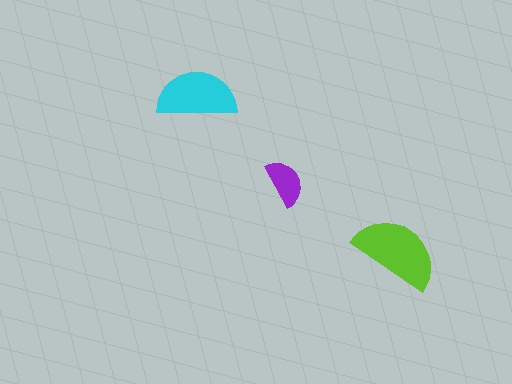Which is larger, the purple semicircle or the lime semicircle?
The lime one.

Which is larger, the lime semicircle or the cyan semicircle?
The lime one.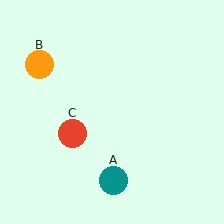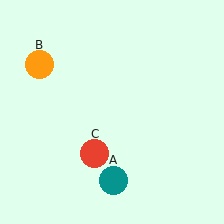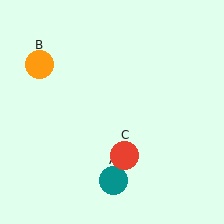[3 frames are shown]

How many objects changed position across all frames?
1 object changed position: red circle (object C).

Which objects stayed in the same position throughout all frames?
Teal circle (object A) and orange circle (object B) remained stationary.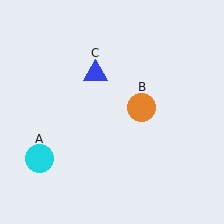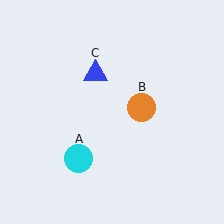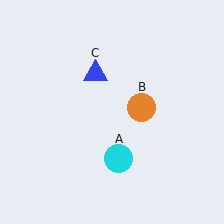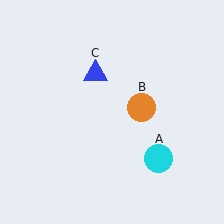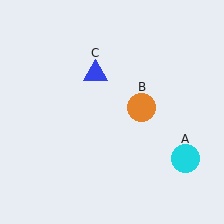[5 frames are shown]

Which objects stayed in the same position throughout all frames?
Orange circle (object B) and blue triangle (object C) remained stationary.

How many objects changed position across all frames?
1 object changed position: cyan circle (object A).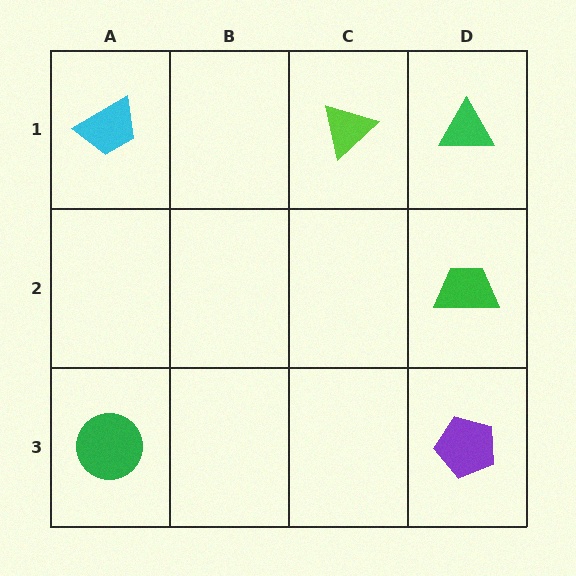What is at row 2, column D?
A green trapezoid.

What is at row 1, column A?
A cyan trapezoid.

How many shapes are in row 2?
1 shape.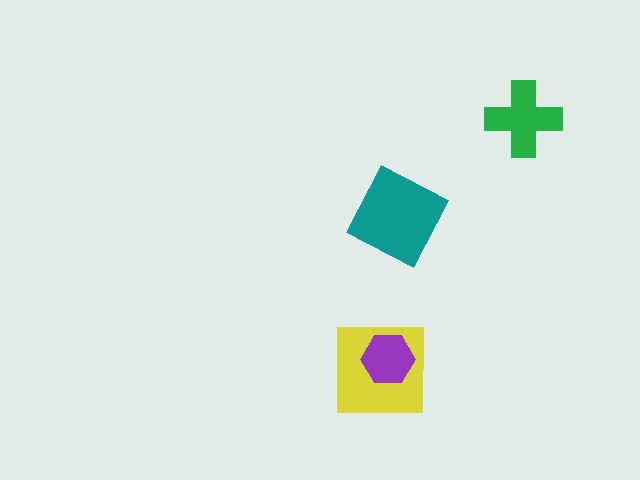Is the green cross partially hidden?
No, no other shape covers it.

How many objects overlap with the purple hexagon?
1 object overlaps with the purple hexagon.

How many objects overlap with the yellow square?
1 object overlaps with the yellow square.